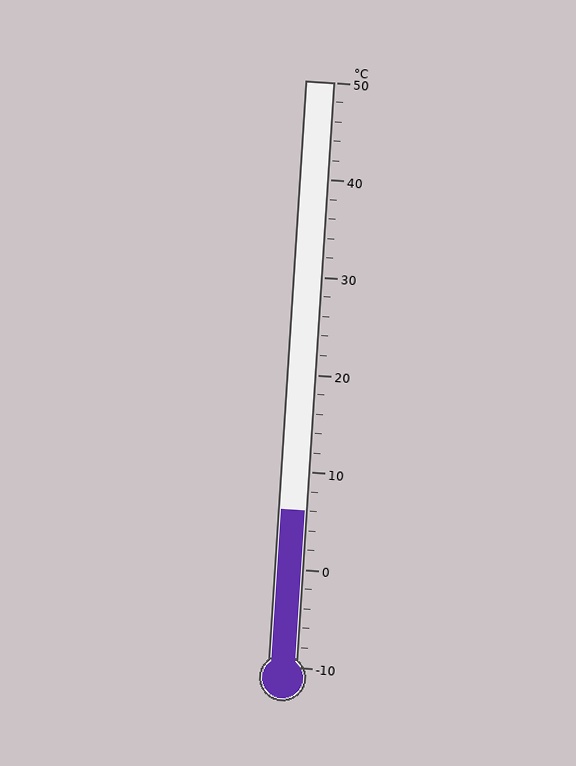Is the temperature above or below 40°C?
The temperature is below 40°C.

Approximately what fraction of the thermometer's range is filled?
The thermometer is filled to approximately 25% of its range.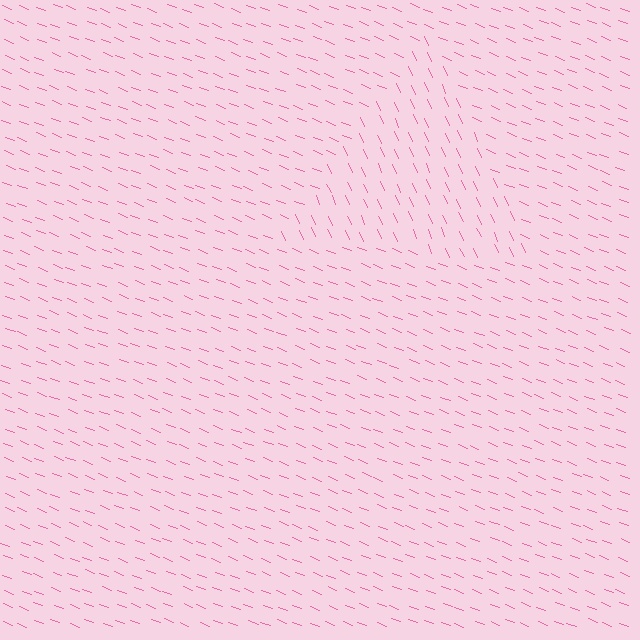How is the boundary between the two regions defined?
The boundary is defined purely by a change in line orientation (approximately 45 degrees difference). All lines are the same color and thickness.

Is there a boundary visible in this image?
Yes, there is a texture boundary formed by a change in line orientation.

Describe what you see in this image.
The image is filled with small pink line segments. A triangle region in the image has lines oriented differently from the surrounding lines, creating a visible texture boundary.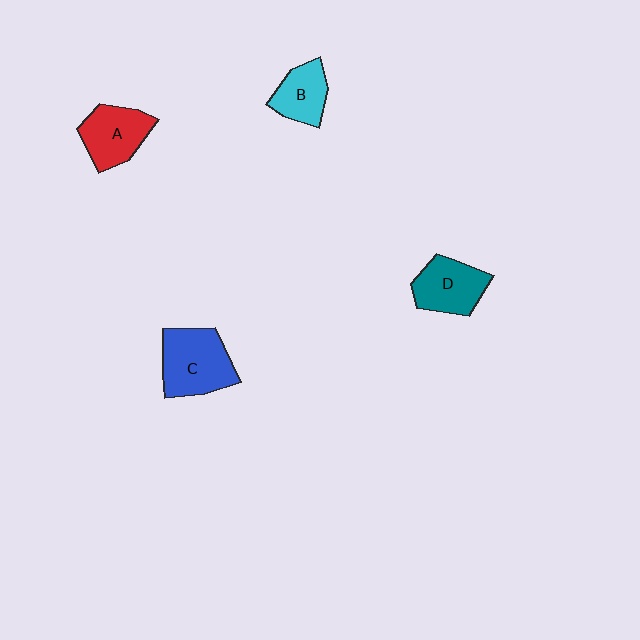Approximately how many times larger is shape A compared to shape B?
Approximately 1.3 times.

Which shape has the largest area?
Shape C (blue).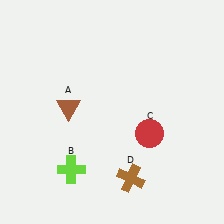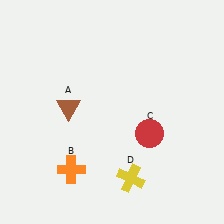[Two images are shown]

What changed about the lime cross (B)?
In Image 1, B is lime. In Image 2, it changed to orange.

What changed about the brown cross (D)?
In Image 1, D is brown. In Image 2, it changed to yellow.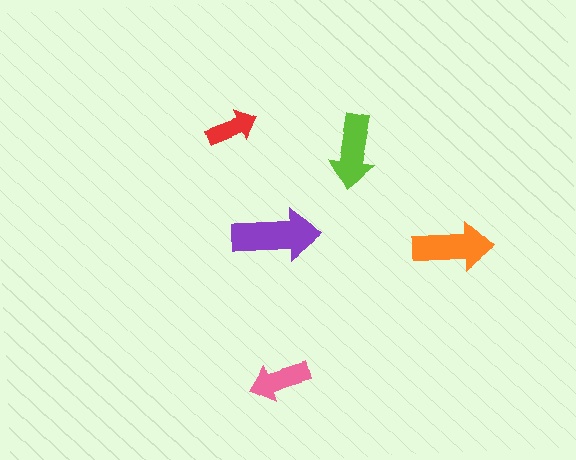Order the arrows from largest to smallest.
the purple one, the orange one, the lime one, the pink one, the red one.